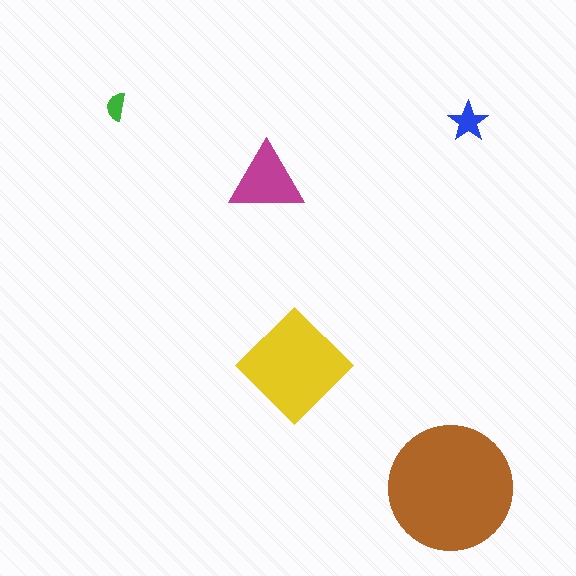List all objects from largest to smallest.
The brown circle, the yellow diamond, the magenta triangle, the blue star, the green semicircle.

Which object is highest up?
The green semicircle is topmost.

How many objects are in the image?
There are 5 objects in the image.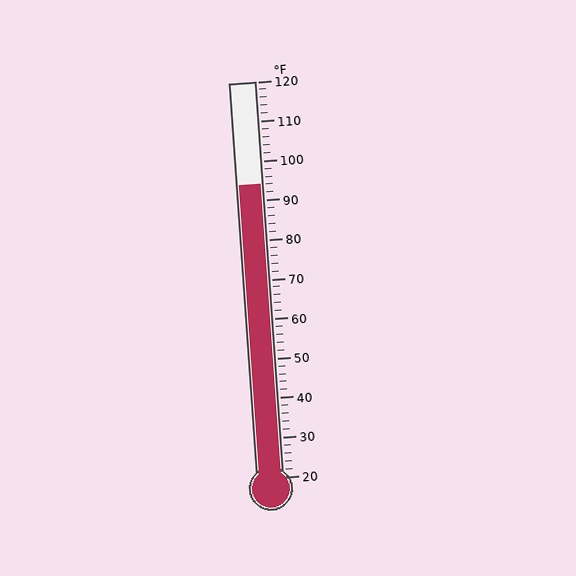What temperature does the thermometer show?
The thermometer shows approximately 94°F.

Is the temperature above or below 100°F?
The temperature is below 100°F.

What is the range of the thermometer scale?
The thermometer scale ranges from 20°F to 120°F.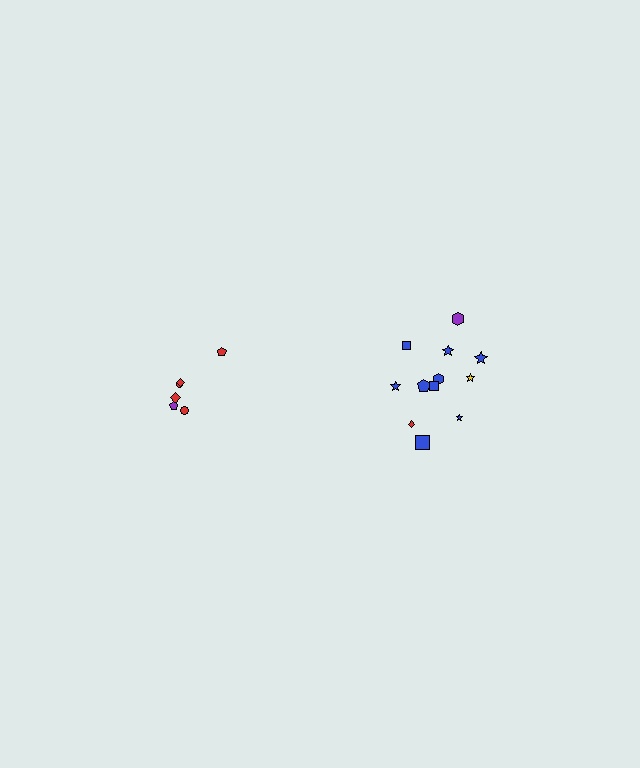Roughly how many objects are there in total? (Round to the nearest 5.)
Roughly 20 objects in total.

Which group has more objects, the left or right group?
The right group.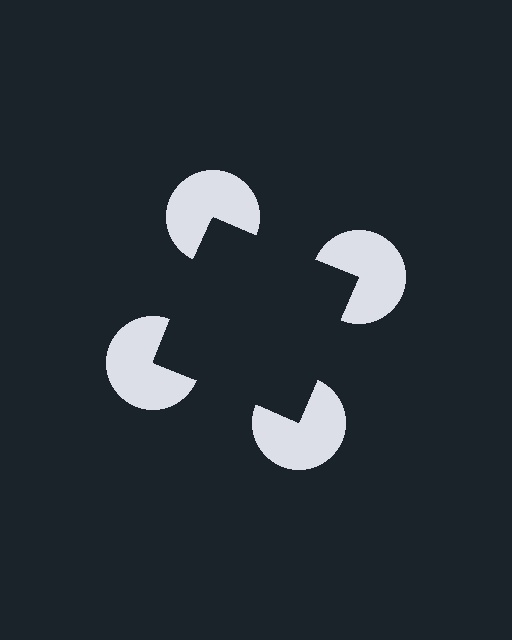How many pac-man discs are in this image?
There are 4 — one at each vertex of the illusory square.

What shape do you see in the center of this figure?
An illusory square — its edges are inferred from the aligned wedge cuts in the pac-man discs, not physically drawn.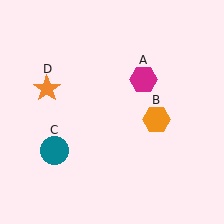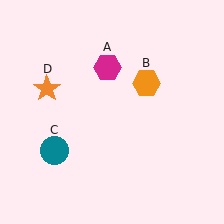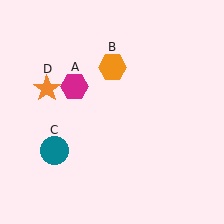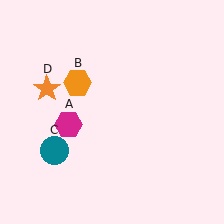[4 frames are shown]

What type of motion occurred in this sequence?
The magenta hexagon (object A), orange hexagon (object B) rotated counterclockwise around the center of the scene.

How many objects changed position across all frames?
2 objects changed position: magenta hexagon (object A), orange hexagon (object B).